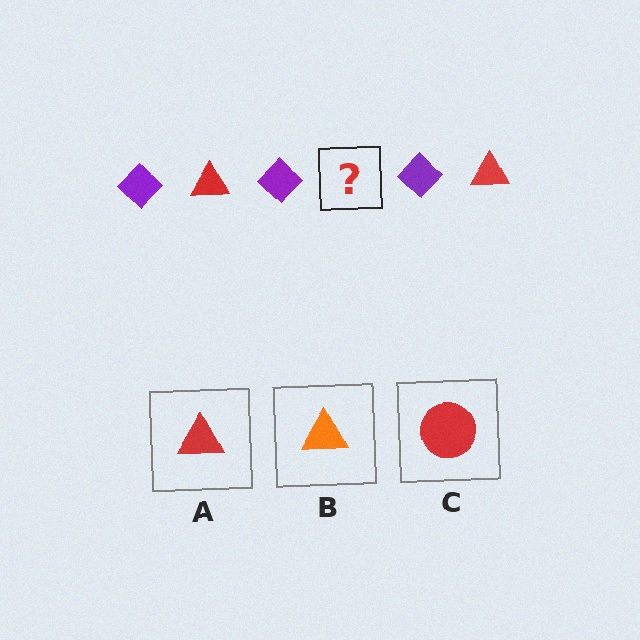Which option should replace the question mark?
Option A.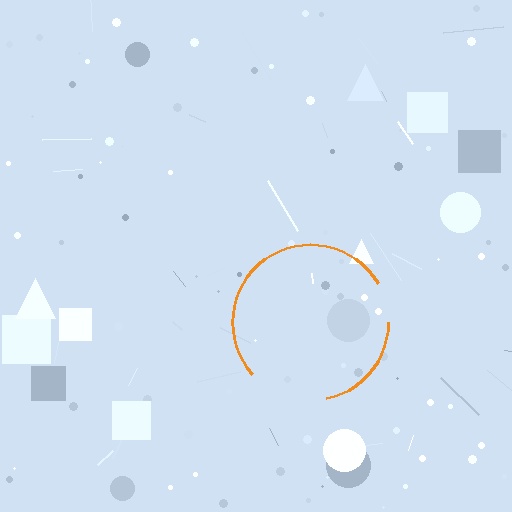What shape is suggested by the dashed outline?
The dashed outline suggests a circle.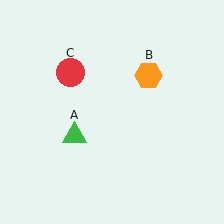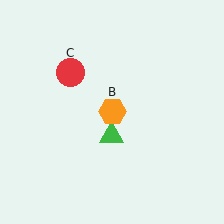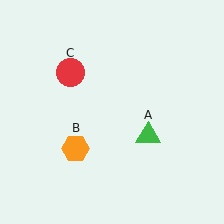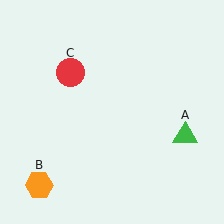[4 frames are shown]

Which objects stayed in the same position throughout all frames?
Red circle (object C) remained stationary.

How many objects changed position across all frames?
2 objects changed position: green triangle (object A), orange hexagon (object B).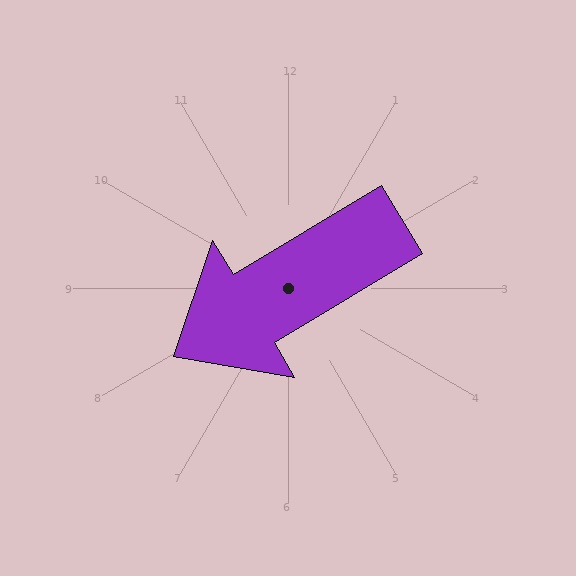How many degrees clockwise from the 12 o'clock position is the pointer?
Approximately 239 degrees.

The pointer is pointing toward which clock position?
Roughly 8 o'clock.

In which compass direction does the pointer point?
Southwest.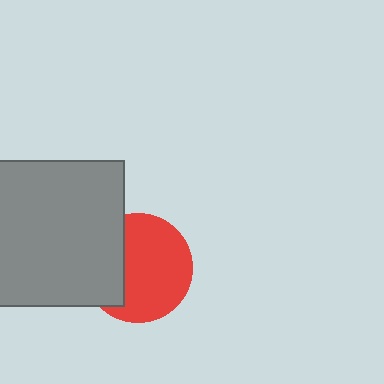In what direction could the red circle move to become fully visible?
The red circle could move right. That would shift it out from behind the gray square entirely.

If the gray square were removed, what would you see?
You would see the complete red circle.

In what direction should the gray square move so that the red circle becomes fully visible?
The gray square should move left. That is the shortest direction to clear the overlap and leave the red circle fully visible.